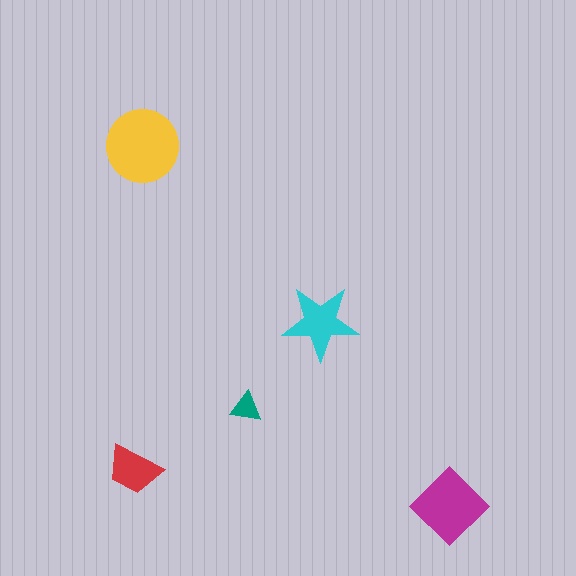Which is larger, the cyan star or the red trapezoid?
The cyan star.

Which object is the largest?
The yellow circle.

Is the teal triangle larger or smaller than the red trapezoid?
Smaller.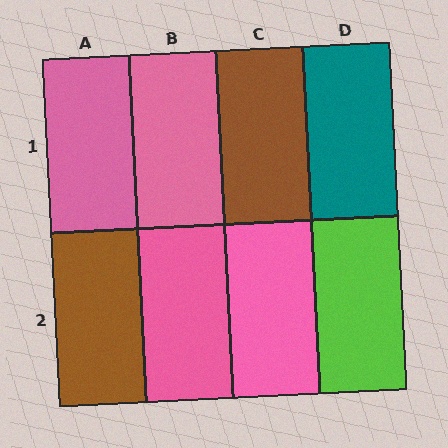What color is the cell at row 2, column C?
Pink.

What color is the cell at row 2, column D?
Lime.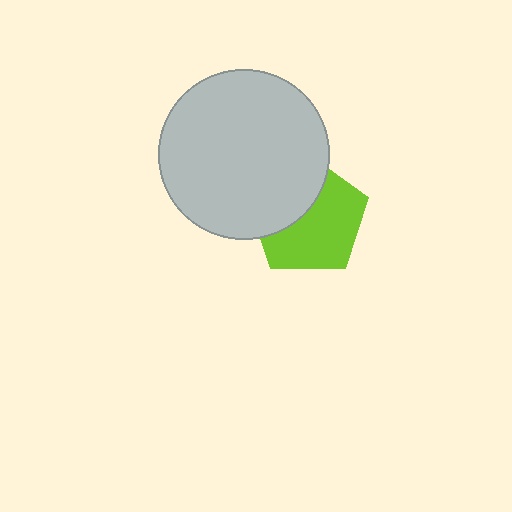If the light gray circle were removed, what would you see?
You would see the complete lime pentagon.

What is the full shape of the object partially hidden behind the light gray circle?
The partially hidden object is a lime pentagon.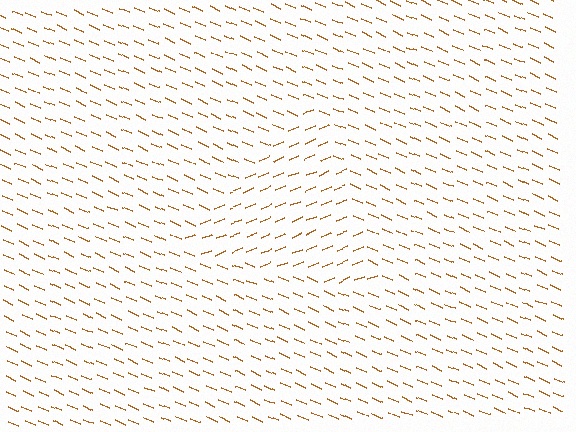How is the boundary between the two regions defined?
The boundary is defined purely by a change in line orientation (approximately 45 degrees difference). All lines are the same color and thickness.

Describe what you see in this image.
The image is filled with small brown line segments. A triangle region in the image has lines oriented differently from the surrounding lines, creating a visible texture boundary.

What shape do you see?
I see a triangle.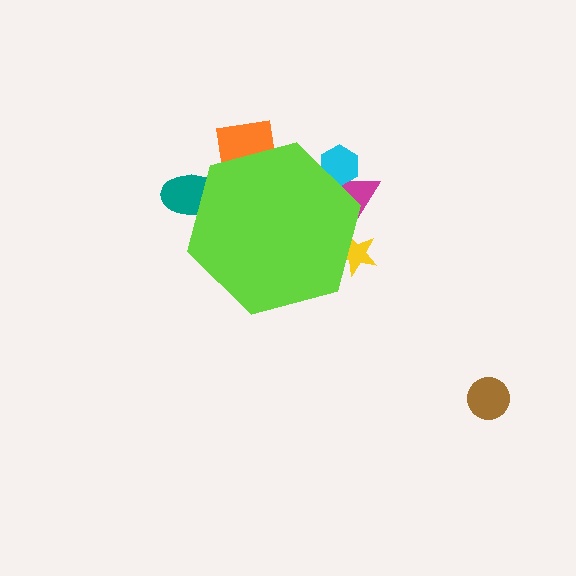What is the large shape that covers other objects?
A lime hexagon.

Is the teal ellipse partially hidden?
Yes, the teal ellipse is partially hidden behind the lime hexagon.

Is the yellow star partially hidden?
Yes, the yellow star is partially hidden behind the lime hexagon.